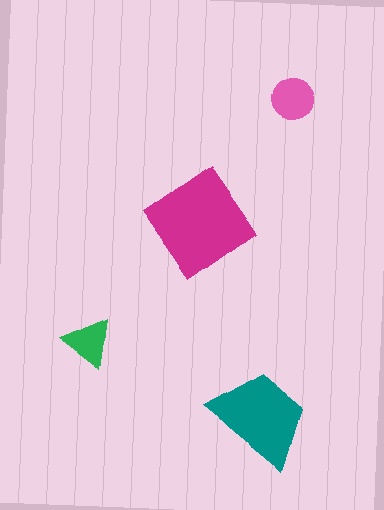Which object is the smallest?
The green triangle.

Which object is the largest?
The magenta diamond.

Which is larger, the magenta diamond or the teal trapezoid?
The magenta diamond.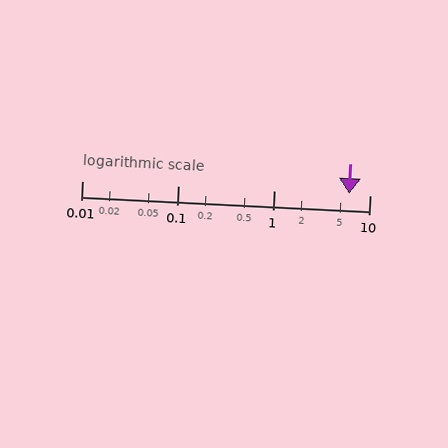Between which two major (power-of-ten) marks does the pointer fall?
The pointer is between 1 and 10.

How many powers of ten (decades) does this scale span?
The scale spans 3 decades, from 0.01 to 10.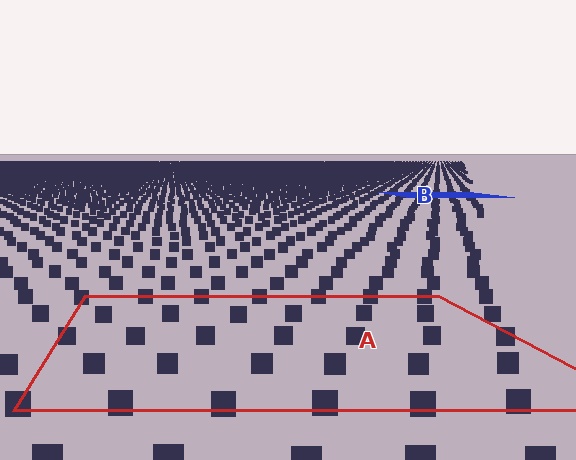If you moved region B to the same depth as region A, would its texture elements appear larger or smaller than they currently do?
They would appear larger. At a closer depth, the same texture elements are projected at a bigger on-screen size.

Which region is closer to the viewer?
Region A is closer. The texture elements there are larger and more spread out.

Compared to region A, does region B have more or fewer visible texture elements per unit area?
Region B has more texture elements per unit area — they are packed more densely because it is farther away.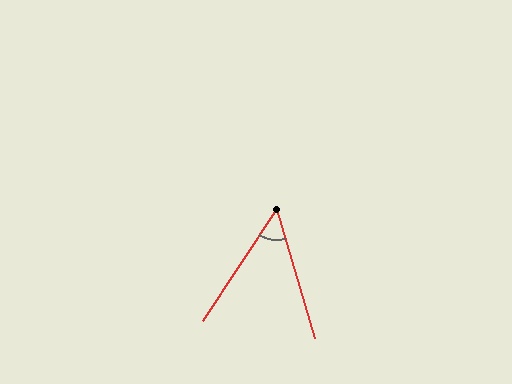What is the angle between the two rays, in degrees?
Approximately 50 degrees.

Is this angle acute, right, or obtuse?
It is acute.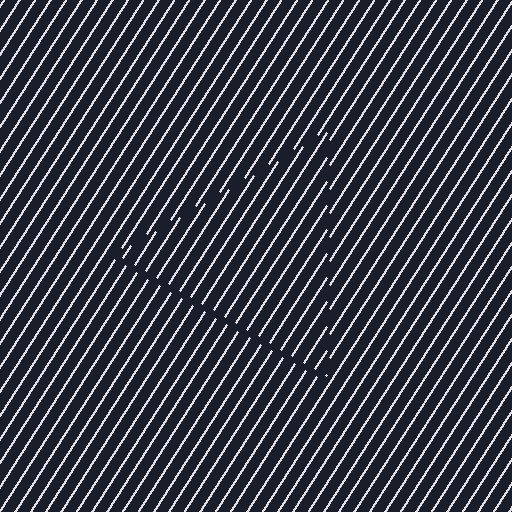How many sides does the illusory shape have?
3 sides — the line-ends trace a triangle.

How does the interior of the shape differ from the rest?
The interior of the shape contains the same grating, shifted by half a period — the contour is defined by the phase discontinuity where line-ends from the inner and outer gratings abut.